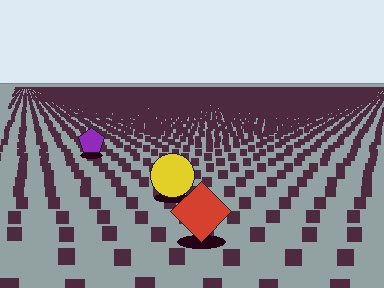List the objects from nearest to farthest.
From nearest to farthest: the red diamond, the yellow circle, the purple pentagon.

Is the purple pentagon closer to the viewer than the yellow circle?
No. The yellow circle is closer — you can tell from the texture gradient: the ground texture is coarser near it.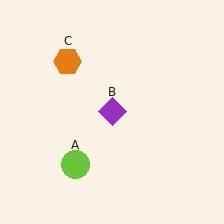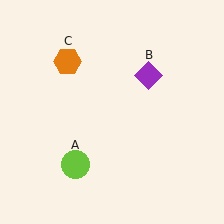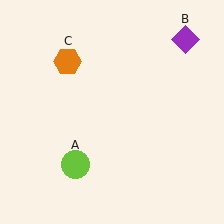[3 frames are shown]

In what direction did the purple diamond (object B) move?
The purple diamond (object B) moved up and to the right.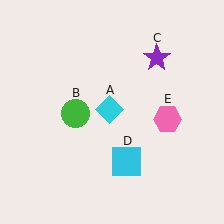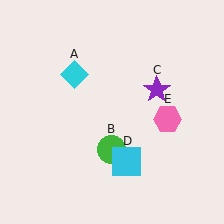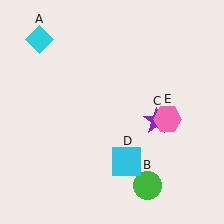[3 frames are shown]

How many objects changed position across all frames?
3 objects changed position: cyan diamond (object A), green circle (object B), purple star (object C).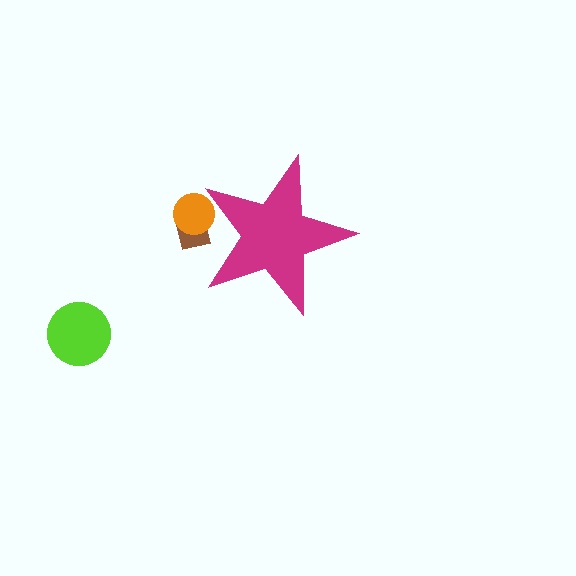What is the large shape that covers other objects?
A magenta star.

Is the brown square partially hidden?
Yes, the brown square is partially hidden behind the magenta star.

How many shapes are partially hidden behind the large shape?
2 shapes are partially hidden.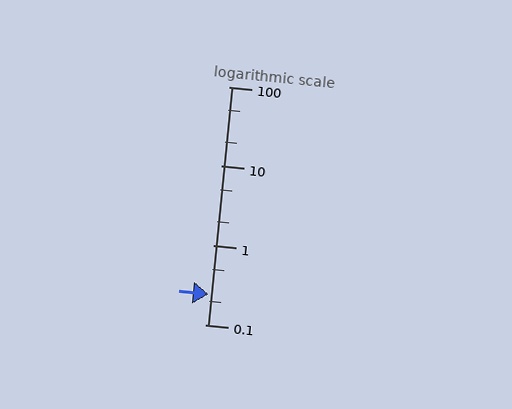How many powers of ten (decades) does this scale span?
The scale spans 3 decades, from 0.1 to 100.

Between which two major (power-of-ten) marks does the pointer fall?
The pointer is between 0.1 and 1.